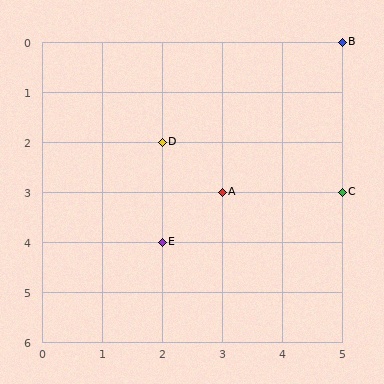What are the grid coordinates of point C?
Point C is at grid coordinates (5, 3).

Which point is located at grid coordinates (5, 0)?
Point B is at (5, 0).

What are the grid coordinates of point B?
Point B is at grid coordinates (5, 0).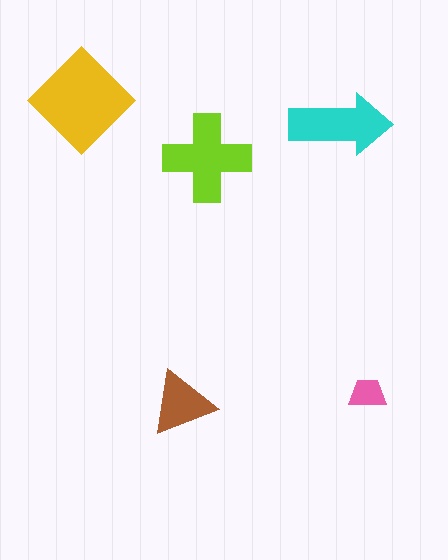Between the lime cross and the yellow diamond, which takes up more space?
The yellow diamond.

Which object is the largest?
The yellow diamond.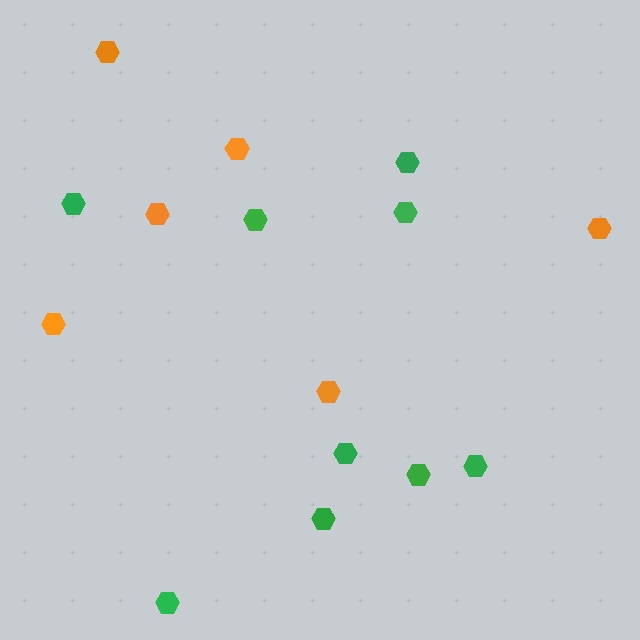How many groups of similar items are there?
There are 2 groups: one group of green hexagons (9) and one group of orange hexagons (6).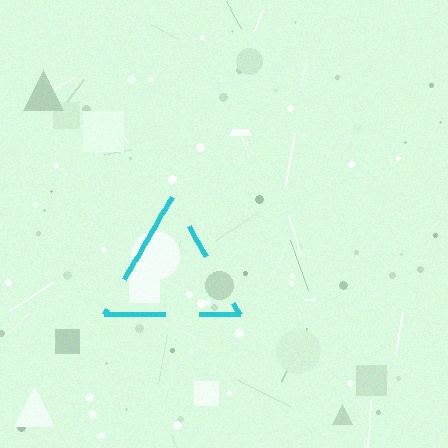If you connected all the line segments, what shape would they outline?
They would outline a triangle.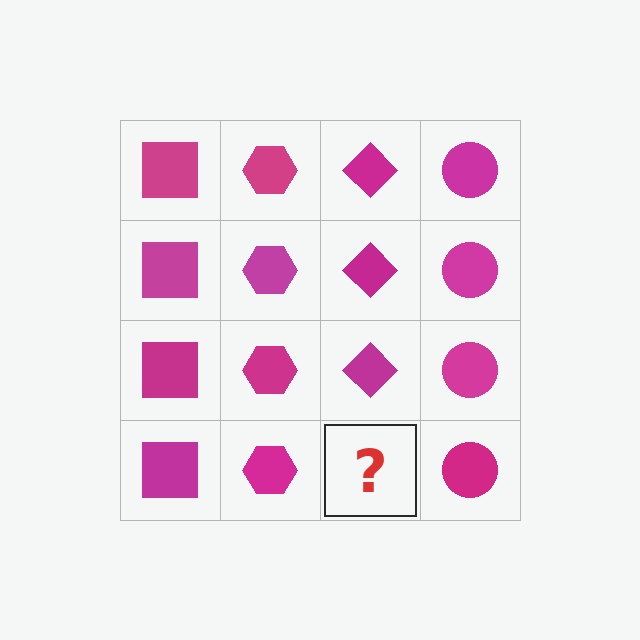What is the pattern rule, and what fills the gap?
The rule is that each column has a consistent shape. The gap should be filled with a magenta diamond.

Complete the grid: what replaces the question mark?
The question mark should be replaced with a magenta diamond.